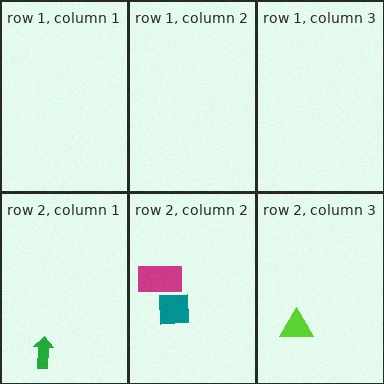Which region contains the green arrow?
The row 2, column 1 region.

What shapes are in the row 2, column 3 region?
The lime triangle.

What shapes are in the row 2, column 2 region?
The teal square, the magenta rectangle.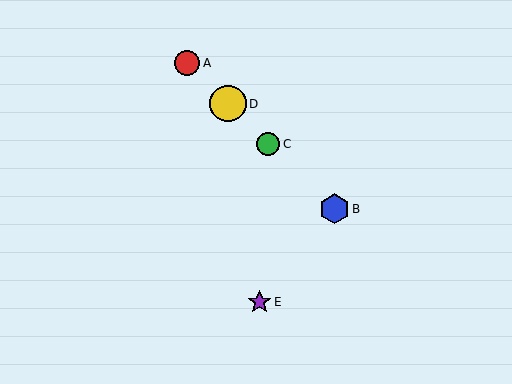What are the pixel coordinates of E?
Object E is at (259, 302).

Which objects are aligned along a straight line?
Objects A, B, C, D are aligned along a straight line.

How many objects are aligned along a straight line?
4 objects (A, B, C, D) are aligned along a straight line.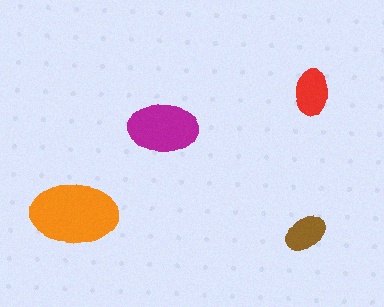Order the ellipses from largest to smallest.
the orange one, the magenta one, the red one, the brown one.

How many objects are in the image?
There are 4 objects in the image.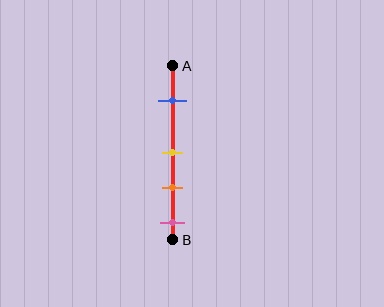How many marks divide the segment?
There are 4 marks dividing the segment.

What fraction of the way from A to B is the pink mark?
The pink mark is approximately 90% (0.9) of the way from A to B.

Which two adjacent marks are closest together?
The yellow and orange marks are the closest adjacent pair.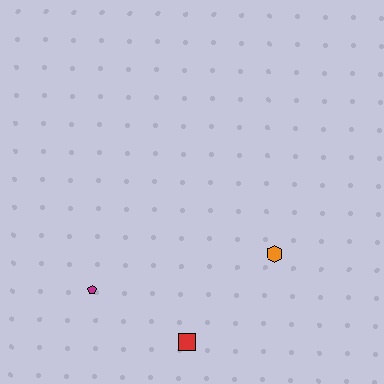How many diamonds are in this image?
There are no diamonds.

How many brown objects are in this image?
There are no brown objects.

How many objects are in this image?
There are 3 objects.